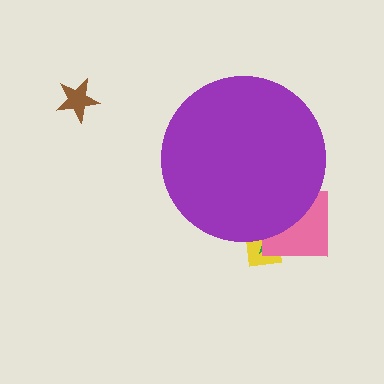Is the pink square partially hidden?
Yes, the pink square is partially hidden behind the purple circle.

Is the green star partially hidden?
Yes, the green star is partially hidden behind the purple circle.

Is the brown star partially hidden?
No, the brown star is fully visible.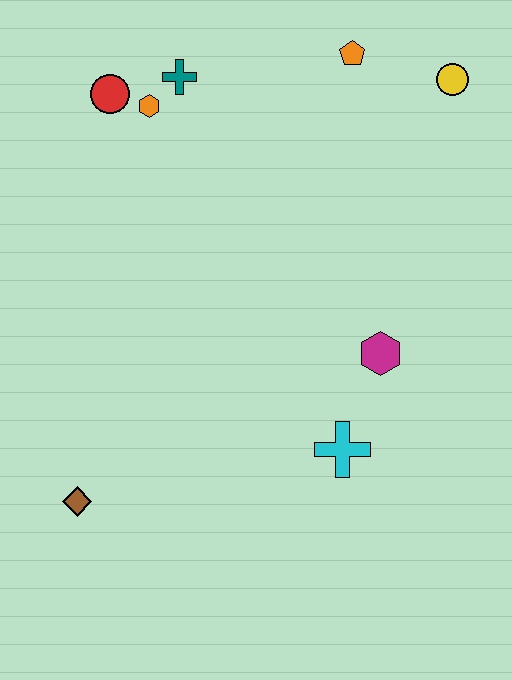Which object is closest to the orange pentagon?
The yellow circle is closest to the orange pentagon.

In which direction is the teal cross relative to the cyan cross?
The teal cross is above the cyan cross.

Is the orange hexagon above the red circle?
No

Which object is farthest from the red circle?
The cyan cross is farthest from the red circle.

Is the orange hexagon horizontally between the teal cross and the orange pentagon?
No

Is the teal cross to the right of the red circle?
Yes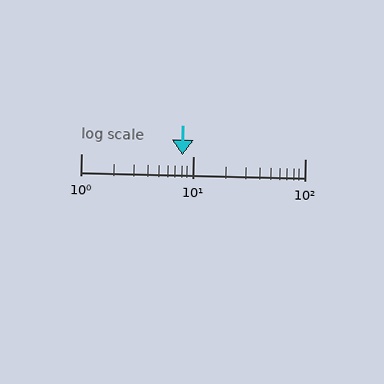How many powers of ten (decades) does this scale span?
The scale spans 2 decades, from 1 to 100.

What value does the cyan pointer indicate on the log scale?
The pointer indicates approximately 8.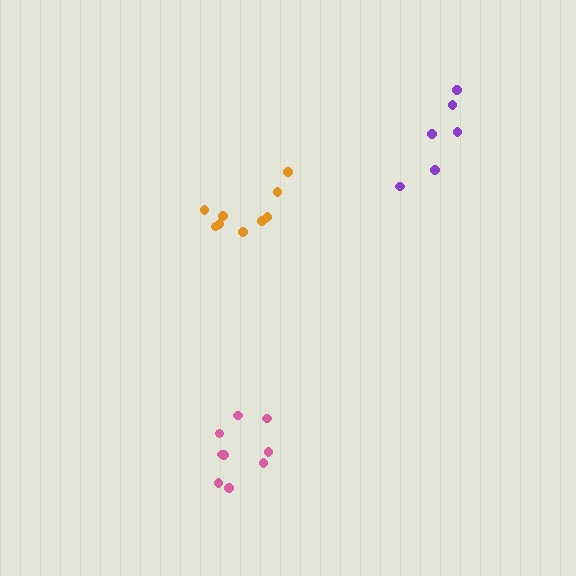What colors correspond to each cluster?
The clusters are colored: orange, pink, purple.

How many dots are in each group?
Group 1: 9 dots, Group 2: 9 dots, Group 3: 6 dots (24 total).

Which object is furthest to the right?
The purple cluster is rightmost.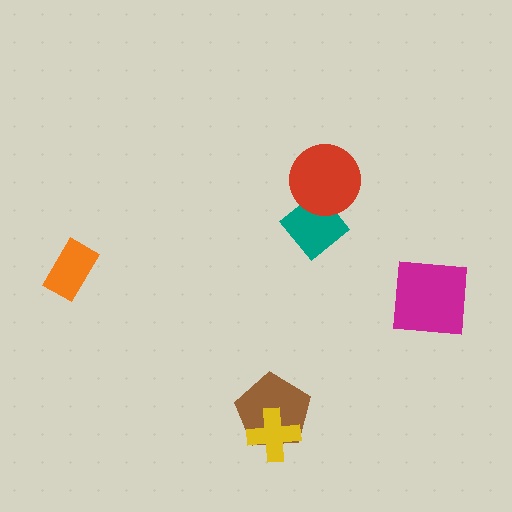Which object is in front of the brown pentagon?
The yellow cross is in front of the brown pentagon.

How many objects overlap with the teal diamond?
1 object overlaps with the teal diamond.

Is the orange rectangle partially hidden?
No, no other shape covers it.